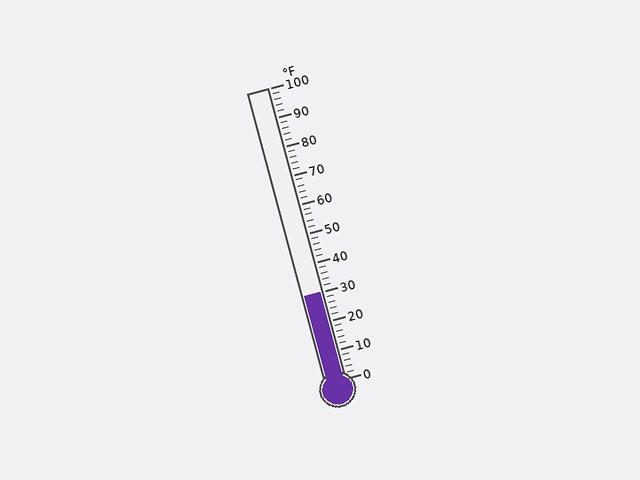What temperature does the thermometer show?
The thermometer shows approximately 30°F.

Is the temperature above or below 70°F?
The temperature is below 70°F.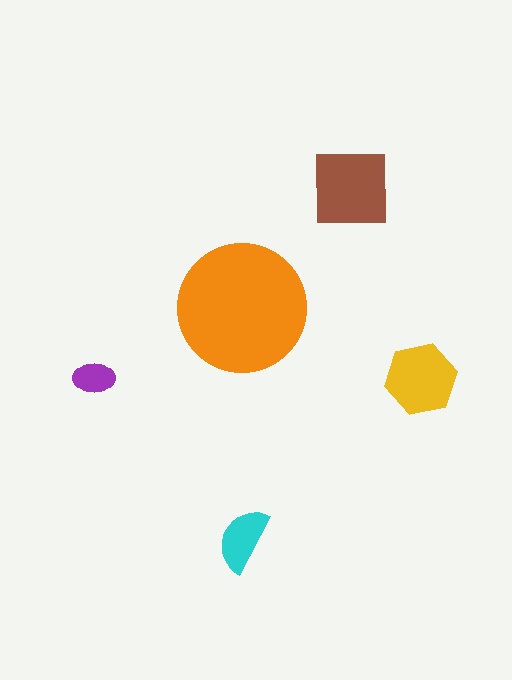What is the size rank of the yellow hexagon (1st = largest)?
3rd.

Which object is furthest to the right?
The yellow hexagon is rightmost.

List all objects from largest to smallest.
The orange circle, the brown square, the yellow hexagon, the cyan semicircle, the purple ellipse.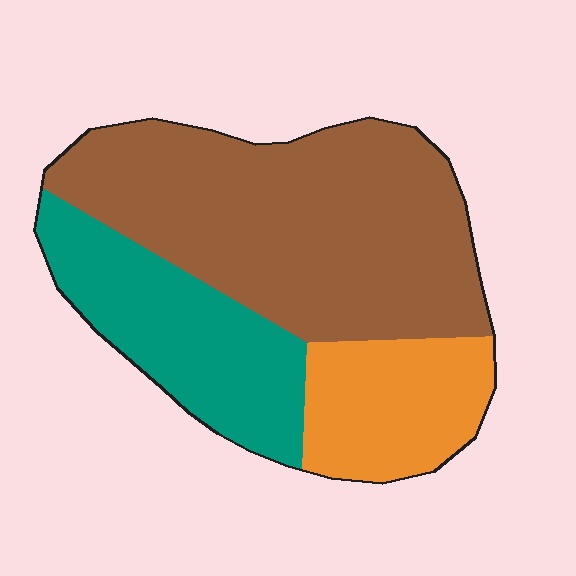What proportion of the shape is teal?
Teal takes up about one quarter (1/4) of the shape.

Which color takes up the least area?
Orange, at roughly 20%.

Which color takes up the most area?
Brown, at roughly 55%.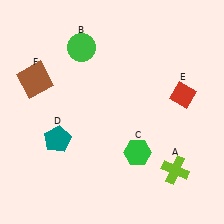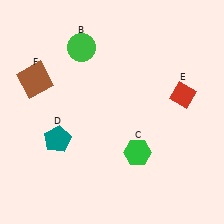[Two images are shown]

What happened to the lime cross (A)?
The lime cross (A) was removed in Image 2. It was in the bottom-right area of Image 1.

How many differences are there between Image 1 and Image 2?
There is 1 difference between the two images.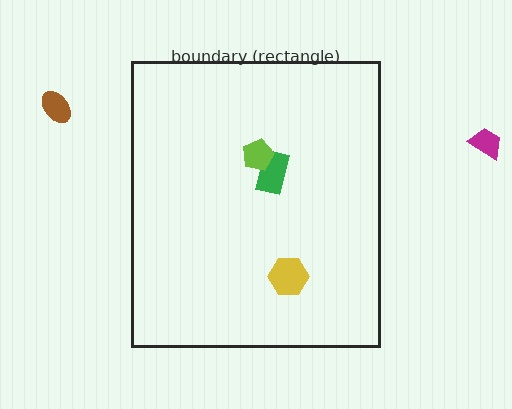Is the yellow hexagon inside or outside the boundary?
Inside.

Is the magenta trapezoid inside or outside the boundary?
Outside.